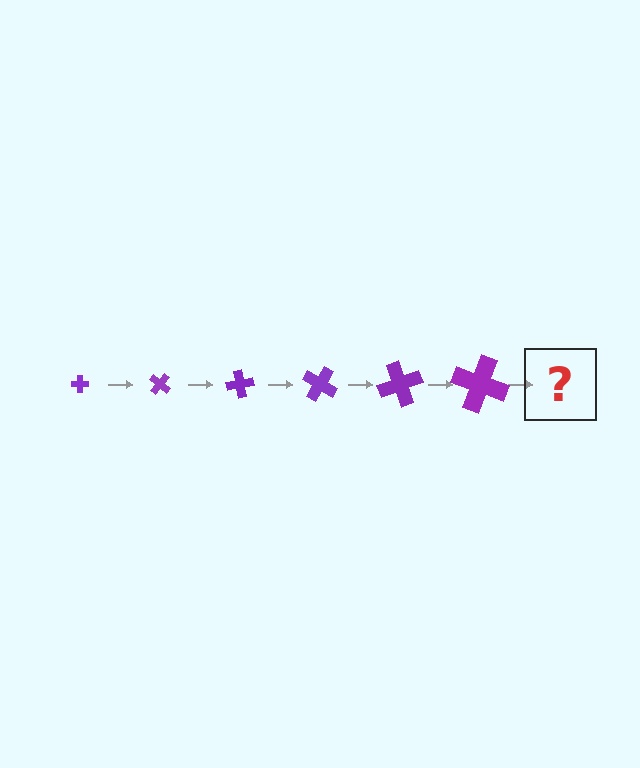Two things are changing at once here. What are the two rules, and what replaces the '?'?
The two rules are that the cross grows larger each step and it rotates 40 degrees each step. The '?' should be a cross, larger than the previous one and rotated 240 degrees from the start.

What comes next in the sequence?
The next element should be a cross, larger than the previous one and rotated 240 degrees from the start.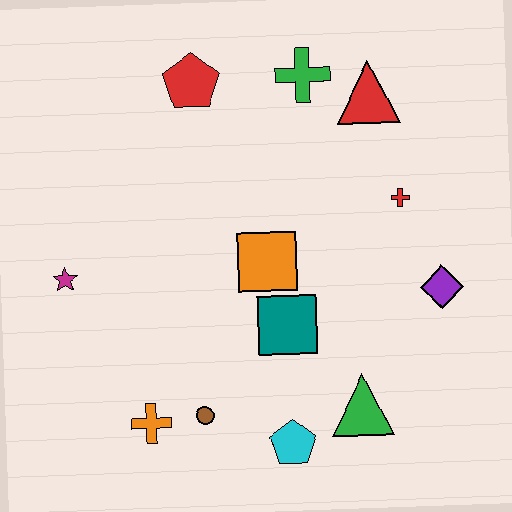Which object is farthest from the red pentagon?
The cyan pentagon is farthest from the red pentagon.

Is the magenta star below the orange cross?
No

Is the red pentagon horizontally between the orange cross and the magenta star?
No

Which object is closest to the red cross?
The purple diamond is closest to the red cross.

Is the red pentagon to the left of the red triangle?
Yes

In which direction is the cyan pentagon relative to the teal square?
The cyan pentagon is below the teal square.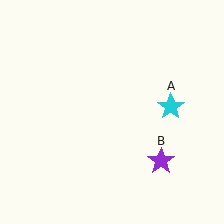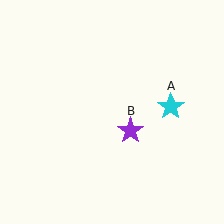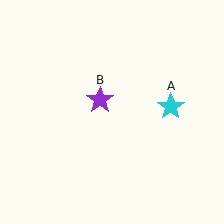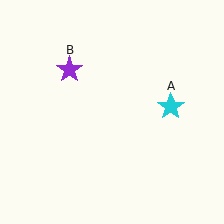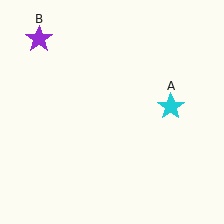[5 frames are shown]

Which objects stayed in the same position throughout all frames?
Cyan star (object A) remained stationary.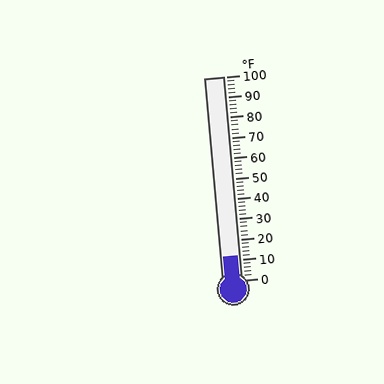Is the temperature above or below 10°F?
The temperature is above 10°F.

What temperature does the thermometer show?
The thermometer shows approximately 12°F.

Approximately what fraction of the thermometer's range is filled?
The thermometer is filled to approximately 10% of its range.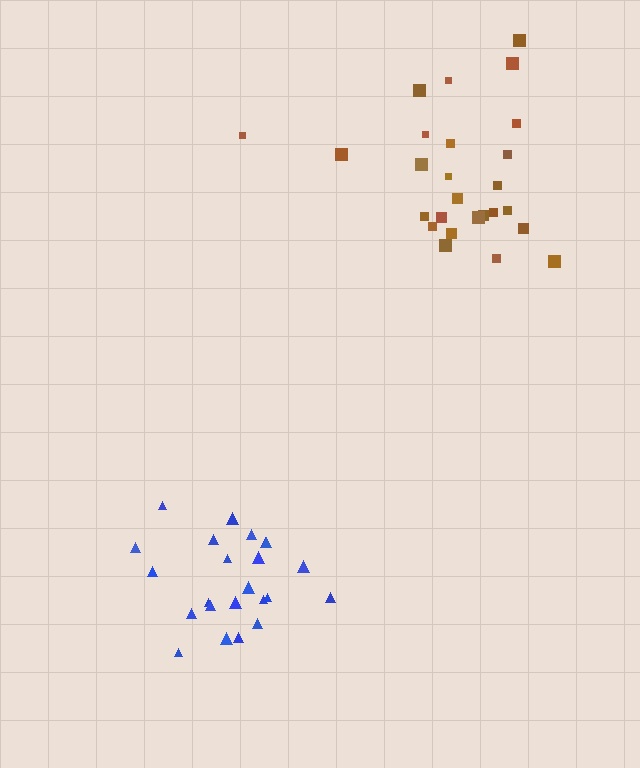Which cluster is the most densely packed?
Blue.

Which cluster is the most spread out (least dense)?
Brown.